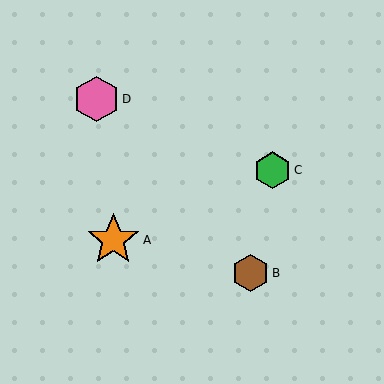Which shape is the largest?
The orange star (labeled A) is the largest.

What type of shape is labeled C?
Shape C is a green hexagon.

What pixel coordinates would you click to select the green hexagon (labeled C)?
Click at (273, 170) to select the green hexagon C.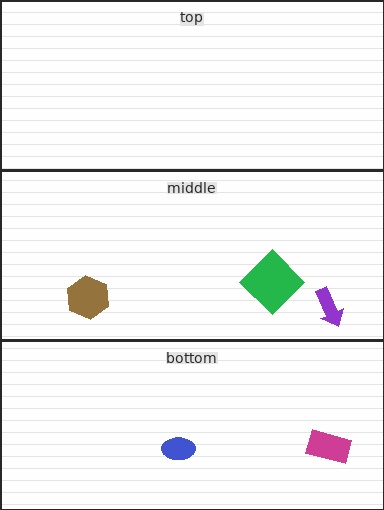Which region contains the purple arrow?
The middle region.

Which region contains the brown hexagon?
The middle region.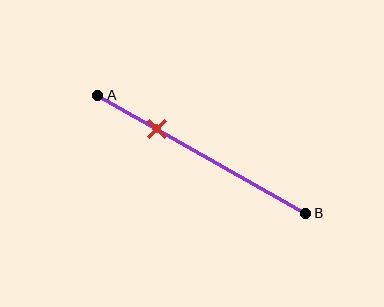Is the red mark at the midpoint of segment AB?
No, the mark is at about 30% from A, not at the 50% midpoint.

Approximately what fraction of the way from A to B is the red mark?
The red mark is approximately 30% of the way from A to B.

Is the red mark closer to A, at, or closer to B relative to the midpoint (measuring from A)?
The red mark is closer to point A than the midpoint of segment AB.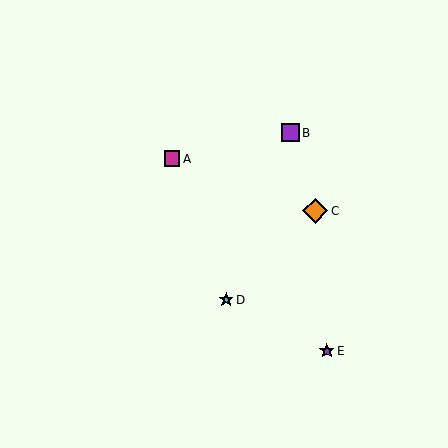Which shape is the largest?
The orange diamond (labeled C) is the largest.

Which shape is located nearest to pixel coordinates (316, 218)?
The orange diamond (labeled C) at (315, 211) is nearest to that location.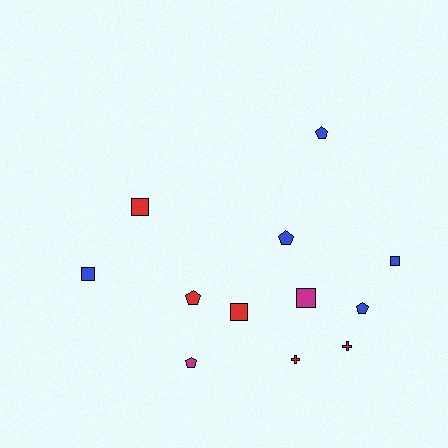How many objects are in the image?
There are 12 objects.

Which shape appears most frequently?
Square, with 5 objects.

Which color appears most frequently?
Blue, with 5 objects.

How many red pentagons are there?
There is 1 red pentagon.